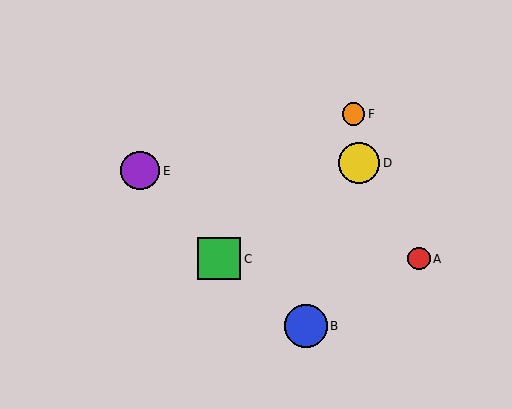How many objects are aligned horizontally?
2 objects (A, C) are aligned horizontally.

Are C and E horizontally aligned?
No, C is at y≈259 and E is at y≈171.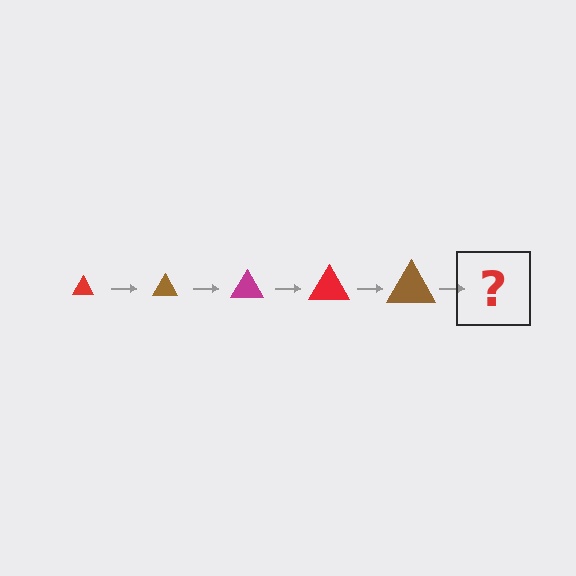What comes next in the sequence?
The next element should be a magenta triangle, larger than the previous one.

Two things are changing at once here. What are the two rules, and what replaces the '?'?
The two rules are that the triangle grows larger each step and the color cycles through red, brown, and magenta. The '?' should be a magenta triangle, larger than the previous one.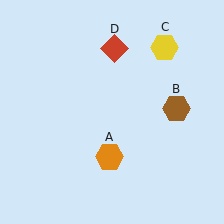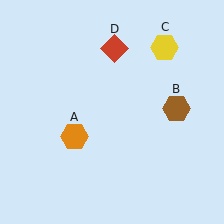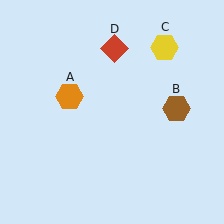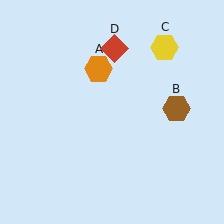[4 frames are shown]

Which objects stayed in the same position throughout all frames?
Brown hexagon (object B) and yellow hexagon (object C) and red diamond (object D) remained stationary.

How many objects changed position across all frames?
1 object changed position: orange hexagon (object A).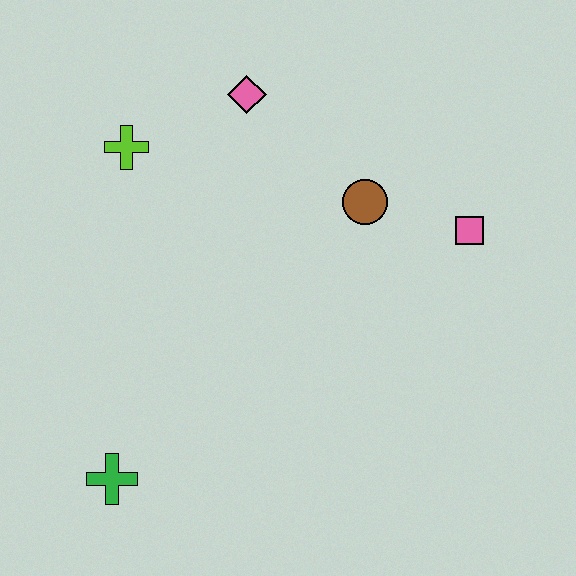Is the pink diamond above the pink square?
Yes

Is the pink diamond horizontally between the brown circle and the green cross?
Yes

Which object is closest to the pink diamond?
The lime cross is closest to the pink diamond.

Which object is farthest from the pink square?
The green cross is farthest from the pink square.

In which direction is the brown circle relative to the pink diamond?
The brown circle is to the right of the pink diamond.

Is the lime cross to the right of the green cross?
Yes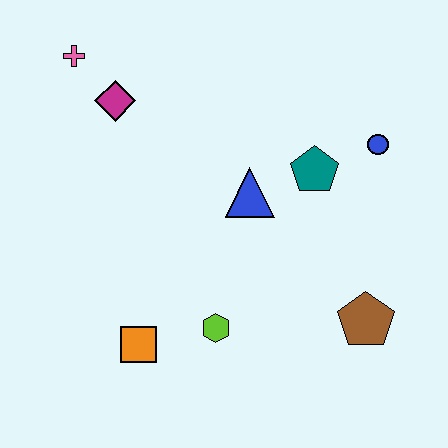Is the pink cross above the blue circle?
Yes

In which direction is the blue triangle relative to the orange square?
The blue triangle is above the orange square.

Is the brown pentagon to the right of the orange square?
Yes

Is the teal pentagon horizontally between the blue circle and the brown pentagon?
No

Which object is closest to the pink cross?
The magenta diamond is closest to the pink cross.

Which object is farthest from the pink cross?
The brown pentagon is farthest from the pink cross.